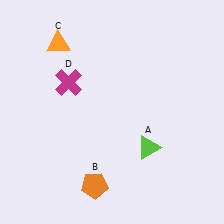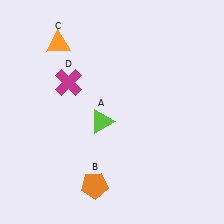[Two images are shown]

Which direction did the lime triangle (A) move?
The lime triangle (A) moved left.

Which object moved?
The lime triangle (A) moved left.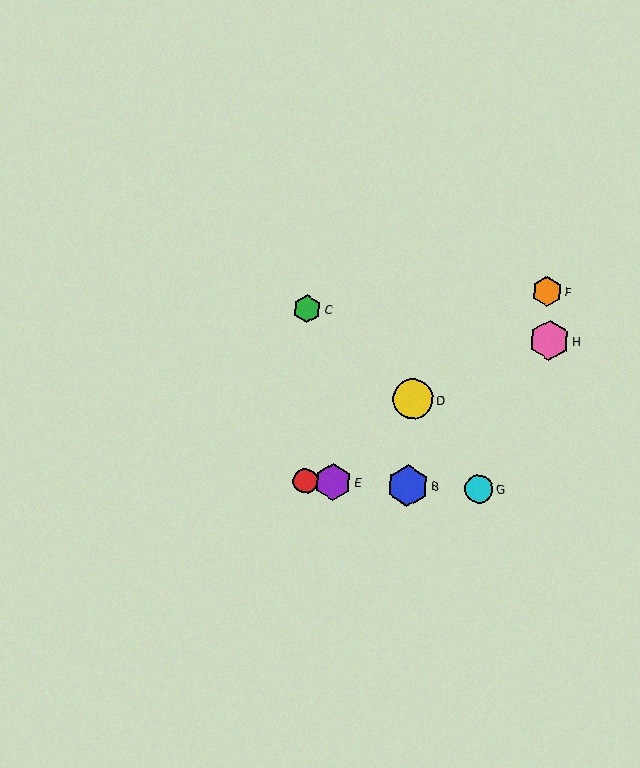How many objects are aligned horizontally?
4 objects (A, B, E, G) are aligned horizontally.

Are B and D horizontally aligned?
No, B is at y≈486 and D is at y≈399.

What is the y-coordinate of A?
Object A is at y≈481.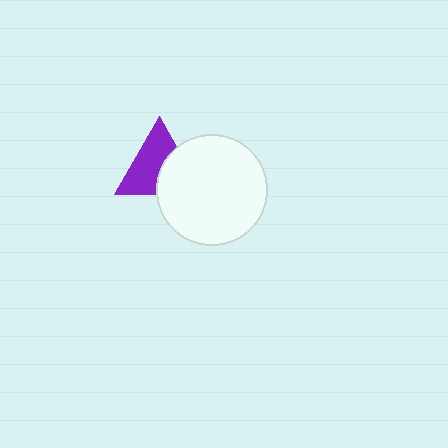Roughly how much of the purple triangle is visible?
About half of it is visible (roughly 61%).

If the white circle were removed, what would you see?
You would see the complete purple triangle.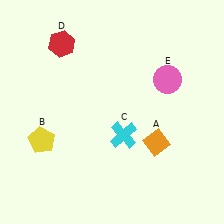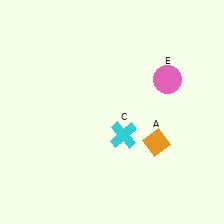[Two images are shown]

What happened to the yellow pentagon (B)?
The yellow pentagon (B) was removed in Image 2. It was in the bottom-left area of Image 1.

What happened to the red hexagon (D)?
The red hexagon (D) was removed in Image 2. It was in the top-left area of Image 1.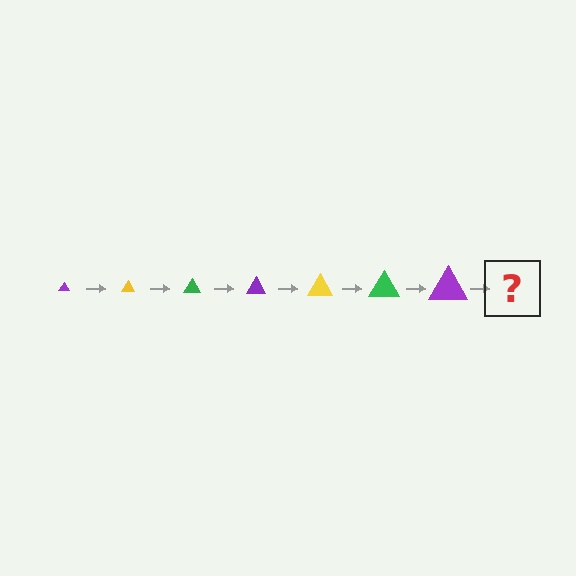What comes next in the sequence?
The next element should be a yellow triangle, larger than the previous one.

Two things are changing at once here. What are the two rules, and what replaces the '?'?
The two rules are that the triangle grows larger each step and the color cycles through purple, yellow, and green. The '?' should be a yellow triangle, larger than the previous one.